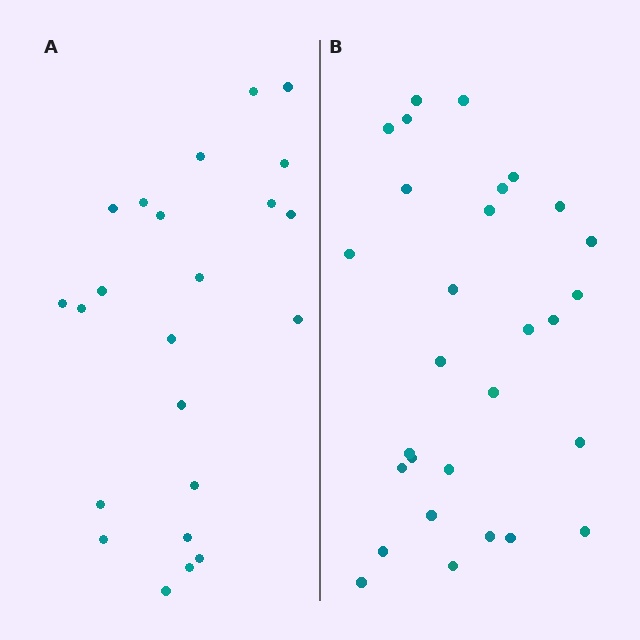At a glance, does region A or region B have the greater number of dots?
Region B (the right region) has more dots.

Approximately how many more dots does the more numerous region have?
Region B has about 6 more dots than region A.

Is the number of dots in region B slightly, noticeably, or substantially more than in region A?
Region B has noticeably more, but not dramatically so. The ratio is roughly 1.3 to 1.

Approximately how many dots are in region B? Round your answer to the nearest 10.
About 30 dots. (The exact count is 29, which rounds to 30.)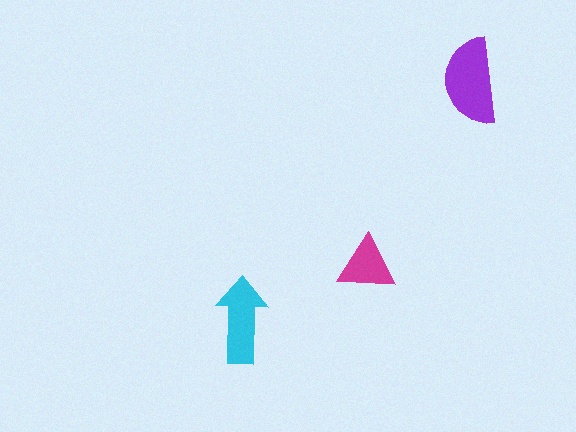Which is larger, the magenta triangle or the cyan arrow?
The cyan arrow.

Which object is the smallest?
The magenta triangle.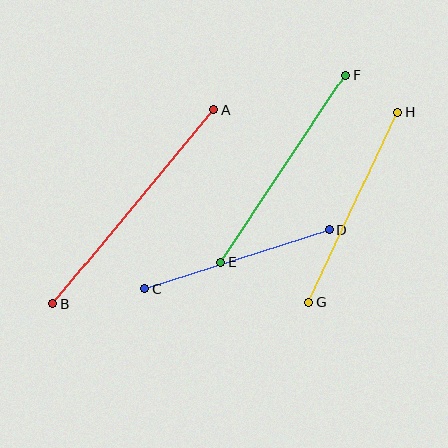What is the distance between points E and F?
The distance is approximately 224 pixels.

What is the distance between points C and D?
The distance is approximately 194 pixels.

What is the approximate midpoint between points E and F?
The midpoint is at approximately (283, 169) pixels.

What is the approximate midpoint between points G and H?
The midpoint is at approximately (353, 207) pixels.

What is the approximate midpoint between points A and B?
The midpoint is at approximately (133, 207) pixels.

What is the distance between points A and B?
The distance is approximately 253 pixels.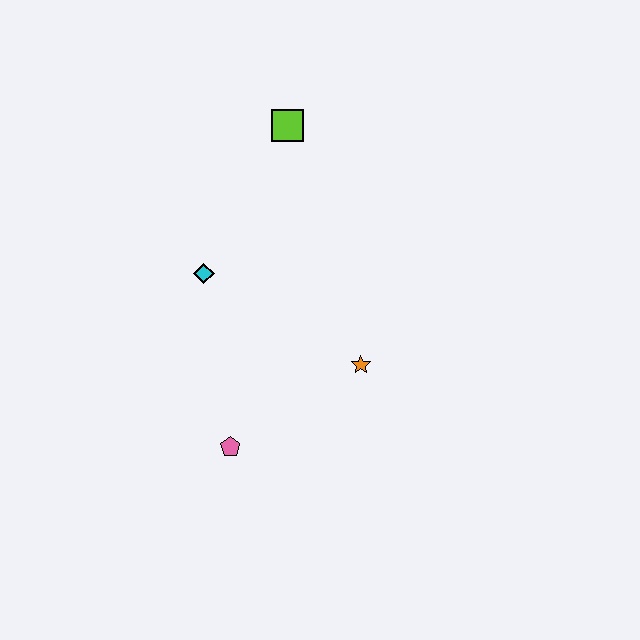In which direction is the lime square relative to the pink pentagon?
The lime square is above the pink pentagon.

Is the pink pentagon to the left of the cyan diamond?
No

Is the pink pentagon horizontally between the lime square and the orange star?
No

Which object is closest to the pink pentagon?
The orange star is closest to the pink pentagon.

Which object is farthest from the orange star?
The lime square is farthest from the orange star.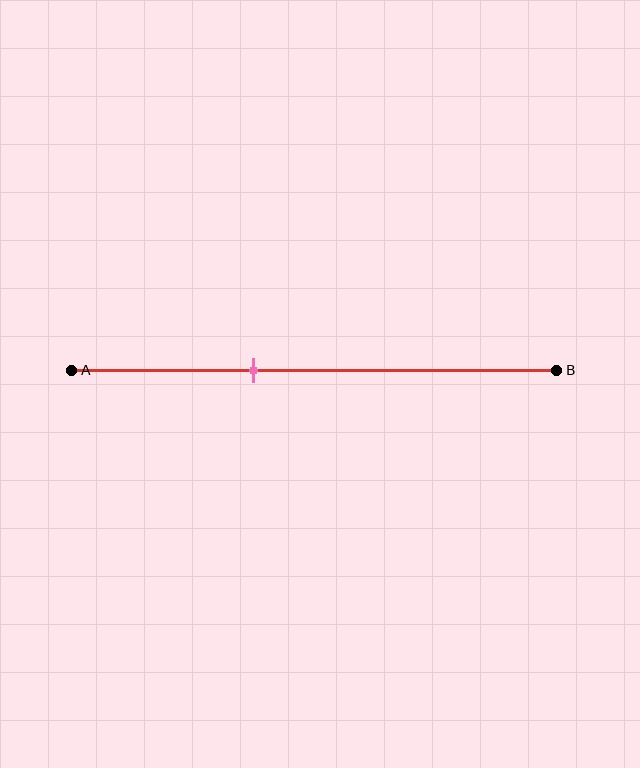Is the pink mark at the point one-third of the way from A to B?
No, the mark is at about 35% from A, not at the 33% one-third point.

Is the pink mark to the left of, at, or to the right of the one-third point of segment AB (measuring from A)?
The pink mark is to the right of the one-third point of segment AB.